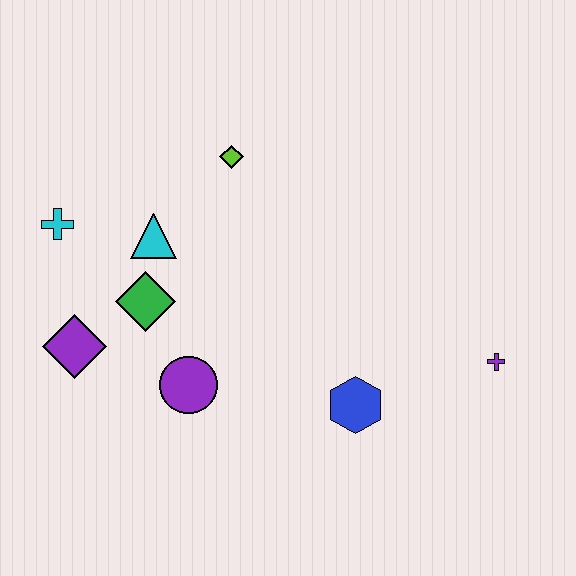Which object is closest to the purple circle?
The green diamond is closest to the purple circle.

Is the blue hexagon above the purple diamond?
No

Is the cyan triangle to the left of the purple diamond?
No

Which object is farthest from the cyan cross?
The purple cross is farthest from the cyan cross.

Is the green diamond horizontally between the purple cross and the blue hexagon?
No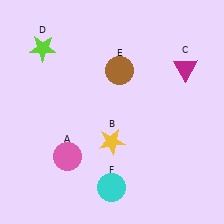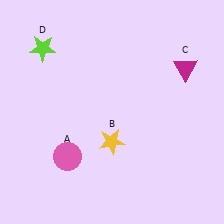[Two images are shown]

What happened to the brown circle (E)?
The brown circle (E) was removed in Image 2. It was in the top-right area of Image 1.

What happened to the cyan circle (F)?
The cyan circle (F) was removed in Image 2. It was in the bottom-left area of Image 1.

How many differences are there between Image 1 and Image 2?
There are 2 differences between the two images.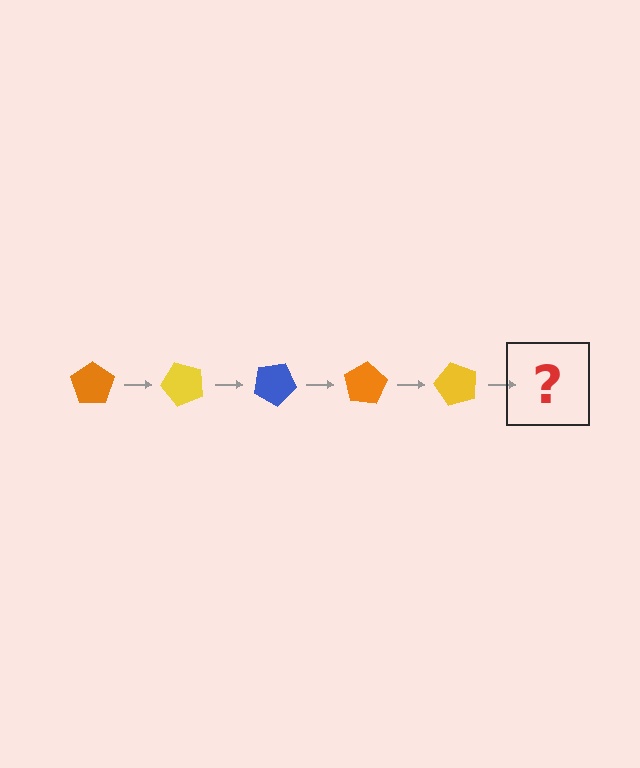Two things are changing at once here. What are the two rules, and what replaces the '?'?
The two rules are that it rotates 50 degrees each step and the color cycles through orange, yellow, and blue. The '?' should be a blue pentagon, rotated 250 degrees from the start.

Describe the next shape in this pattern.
It should be a blue pentagon, rotated 250 degrees from the start.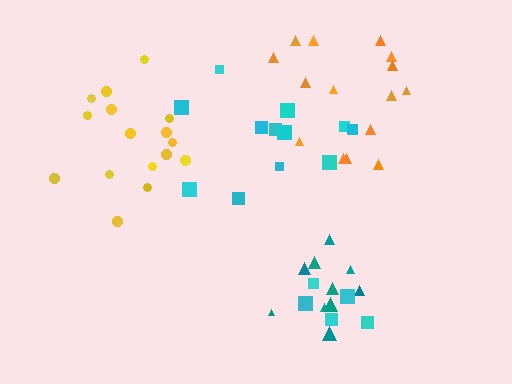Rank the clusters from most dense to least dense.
teal, yellow, orange, cyan.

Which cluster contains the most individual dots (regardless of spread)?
Cyan (17).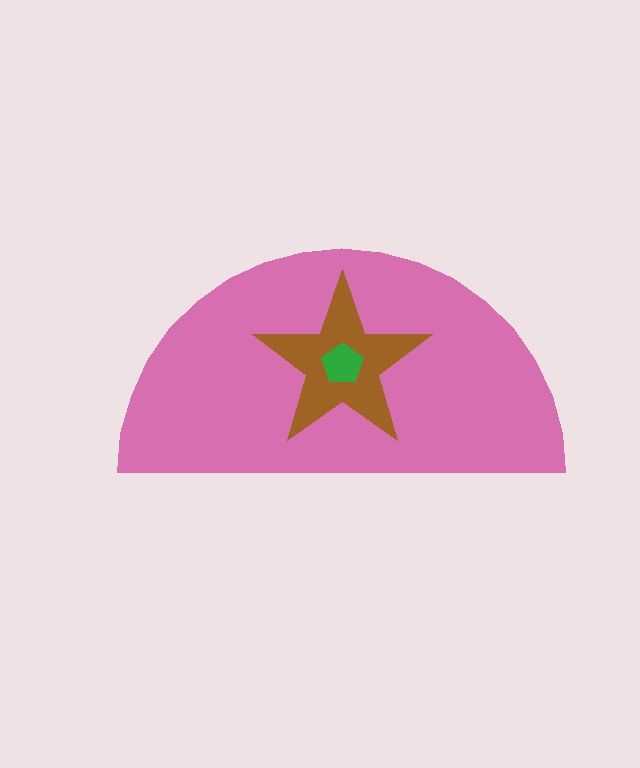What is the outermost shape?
The pink semicircle.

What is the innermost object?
The green pentagon.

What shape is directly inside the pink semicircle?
The brown star.